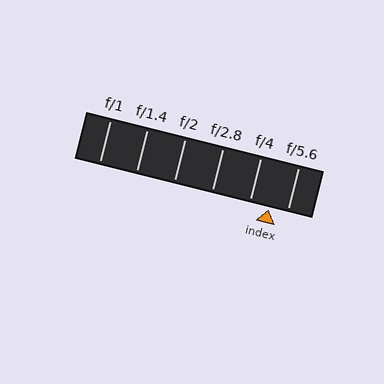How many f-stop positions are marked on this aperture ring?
There are 6 f-stop positions marked.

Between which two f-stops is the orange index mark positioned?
The index mark is between f/4 and f/5.6.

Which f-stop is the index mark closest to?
The index mark is closest to f/5.6.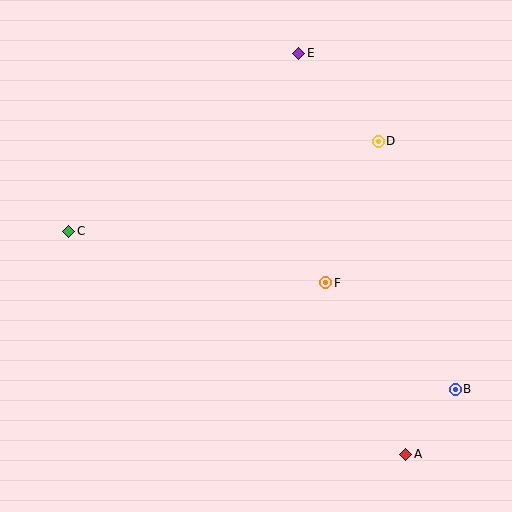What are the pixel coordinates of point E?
Point E is at (299, 53).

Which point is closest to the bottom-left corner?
Point C is closest to the bottom-left corner.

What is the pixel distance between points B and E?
The distance between B and E is 371 pixels.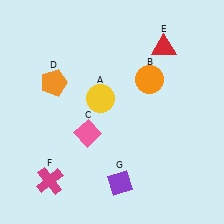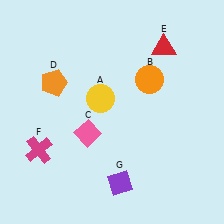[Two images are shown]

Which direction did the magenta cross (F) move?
The magenta cross (F) moved up.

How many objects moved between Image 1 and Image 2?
1 object moved between the two images.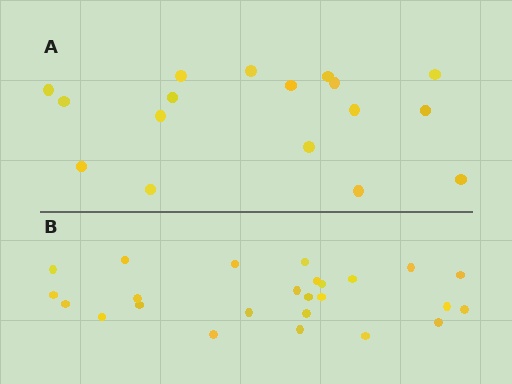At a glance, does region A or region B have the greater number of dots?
Region B (the bottom region) has more dots.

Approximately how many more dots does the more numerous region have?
Region B has roughly 8 or so more dots than region A.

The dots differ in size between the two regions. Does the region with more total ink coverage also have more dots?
No. Region A has more total ink coverage because its dots are larger, but region B actually contains more individual dots. Total area can be misleading — the number of items is what matters here.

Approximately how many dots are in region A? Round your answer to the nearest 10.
About 20 dots. (The exact count is 17, which rounds to 20.)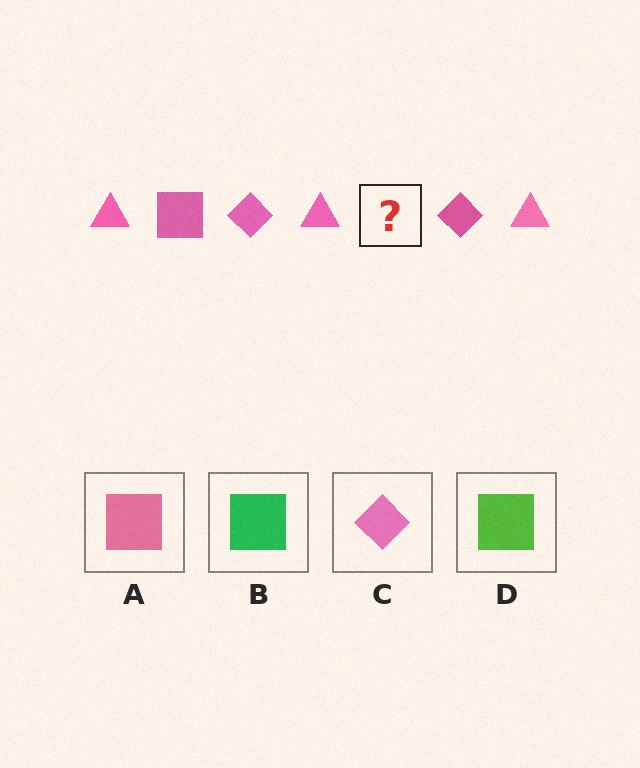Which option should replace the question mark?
Option A.